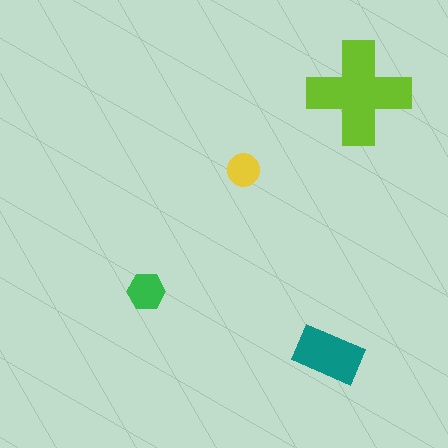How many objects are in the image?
There are 4 objects in the image.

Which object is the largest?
The lime cross.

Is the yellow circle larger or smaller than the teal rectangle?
Smaller.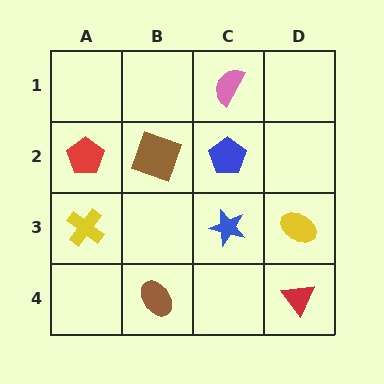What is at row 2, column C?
A blue pentagon.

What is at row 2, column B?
A brown square.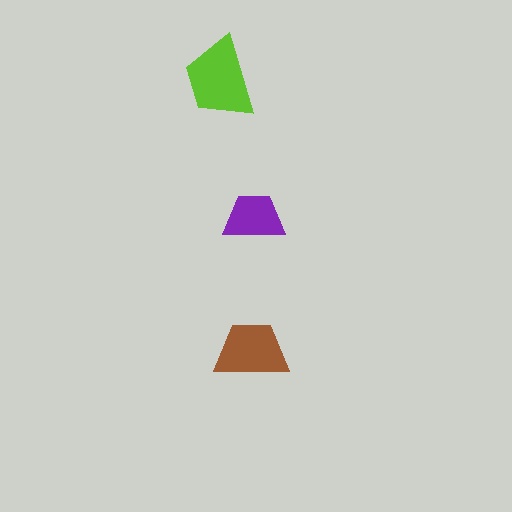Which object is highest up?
The lime trapezoid is topmost.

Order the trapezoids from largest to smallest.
the lime one, the brown one, the purple one.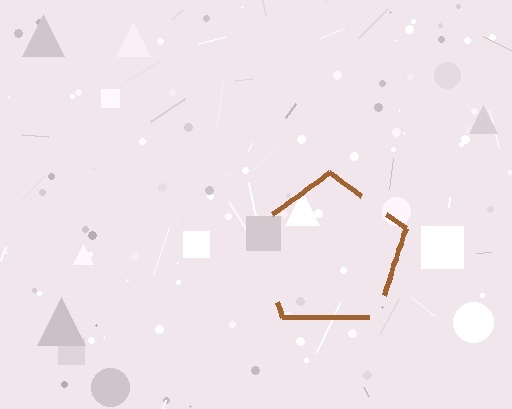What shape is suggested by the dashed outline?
The dashed outline suggests a pentagon.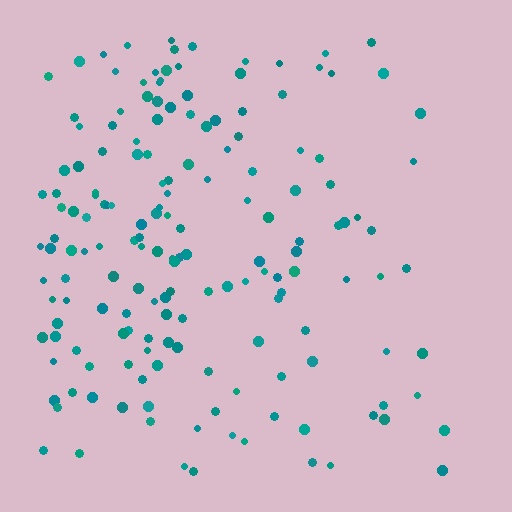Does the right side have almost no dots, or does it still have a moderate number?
Still a moderate number, just noticeably fewer than the left.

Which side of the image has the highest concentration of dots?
The left.